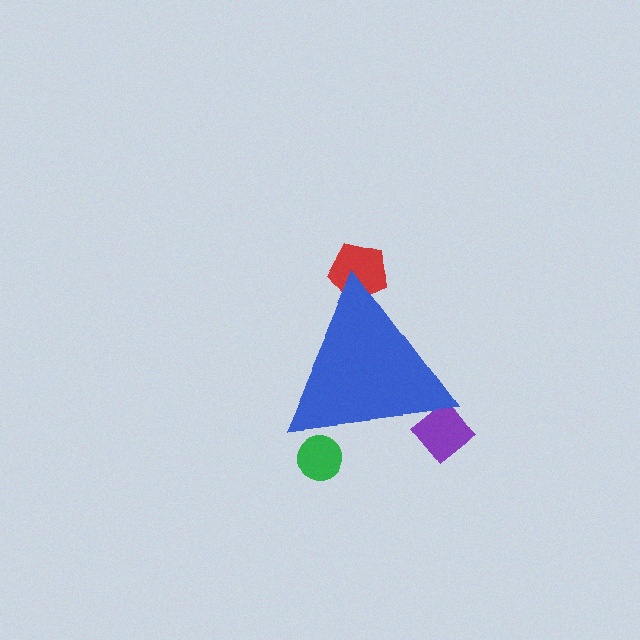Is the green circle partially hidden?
Yes, the green circle is partially hidden behind the blue triangle.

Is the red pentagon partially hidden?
Yes, the red pentagon is partially hidden behind the blue triangle.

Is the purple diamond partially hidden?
Yes, the purple diamond is partially hidden behind the blue triangle.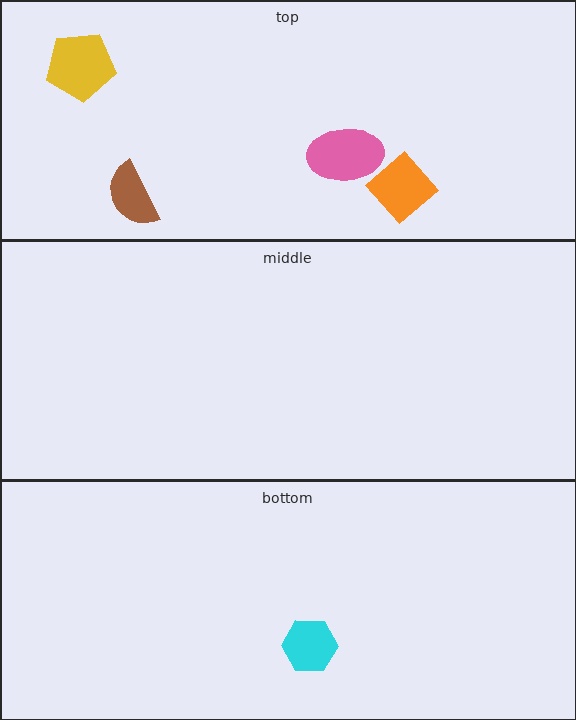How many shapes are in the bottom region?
1.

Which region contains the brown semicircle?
The top region.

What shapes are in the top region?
The yellow pentagon, the pink ellipse, the brown semicircle, the orange diamond.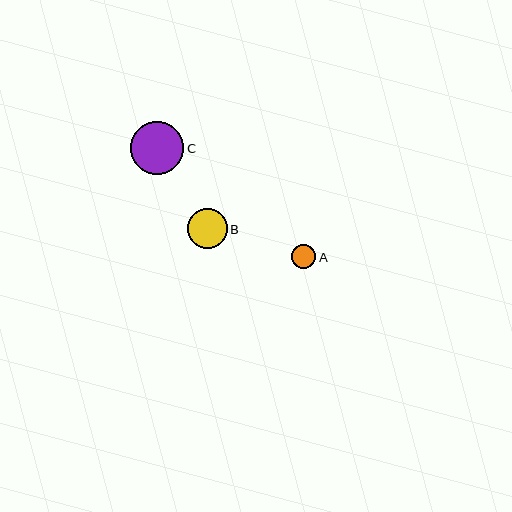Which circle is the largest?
Circle C is the largest with a size of approximately 53 pixels.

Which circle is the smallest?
Circle A is the smallest with a size of approximately 24 pixels.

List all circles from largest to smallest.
From largest to smallest: C, B, A.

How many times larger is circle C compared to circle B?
Circle C is approximately 1.3 times the size of circle B.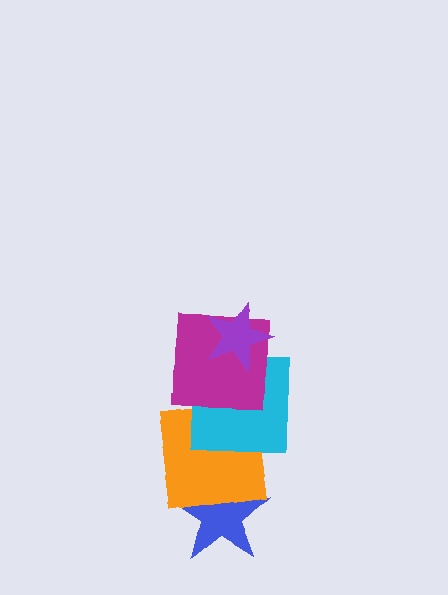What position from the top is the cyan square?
The cyan square is 3rd from the top.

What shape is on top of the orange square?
The cyan square is on top of the orange square.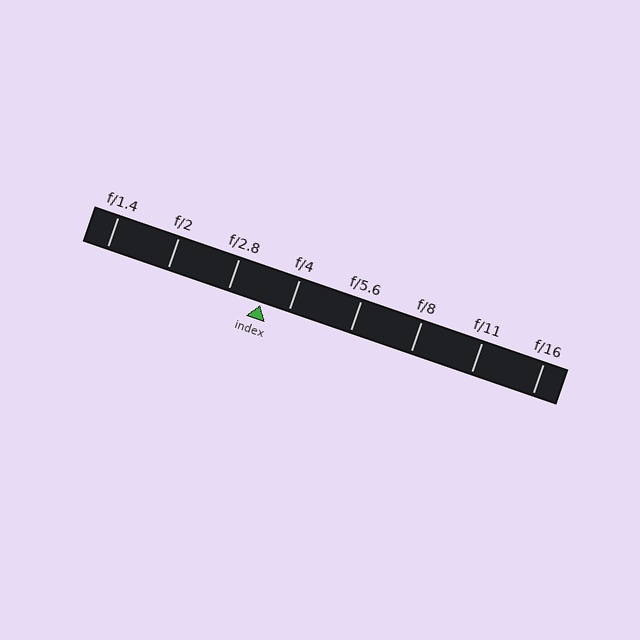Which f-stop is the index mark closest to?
The index mark is closest to f/4.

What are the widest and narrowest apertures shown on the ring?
The widest aperture shown is f/1.4 and the narrowest is f/16.